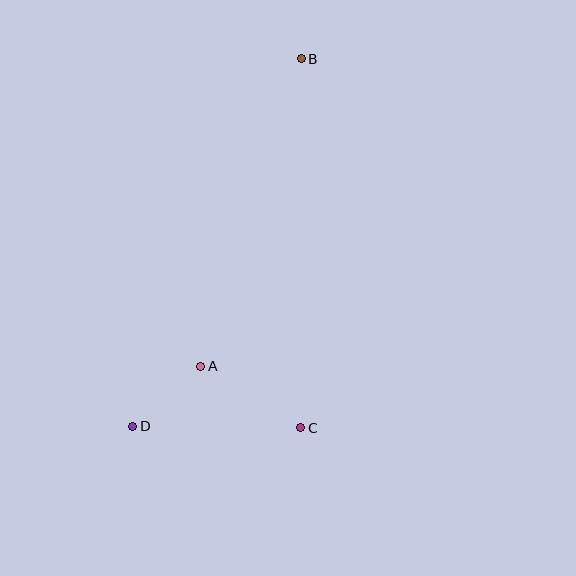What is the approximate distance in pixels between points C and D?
The distance between C and D is approximately 168 pixels.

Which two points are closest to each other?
Points A and D are closest to each other.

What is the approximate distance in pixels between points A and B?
The distance between A and B is approximately 324 pixels.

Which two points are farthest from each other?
Points B and D are farthest from each other.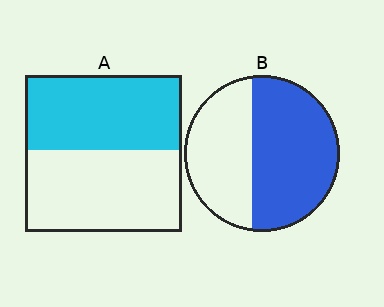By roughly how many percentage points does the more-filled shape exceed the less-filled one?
By roughly 10 percentage points (B over A).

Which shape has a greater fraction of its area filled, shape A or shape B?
Shape B.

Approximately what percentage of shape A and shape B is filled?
A is approximately 50% and B is approximately 60%.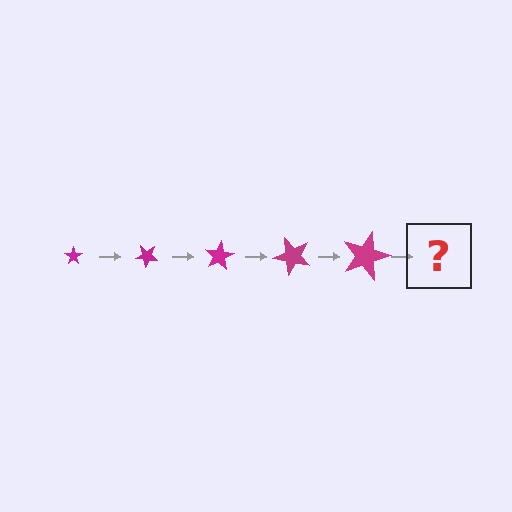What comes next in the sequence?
The next element should be a star, larger than the previous one and rotated 200 degrees from the start.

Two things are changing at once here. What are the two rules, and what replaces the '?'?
The two rules are that the star grows larger each step and it rotates 40 degrees each step. The '?' should be a star, larger than the previous one and rotated 200 degrees from the start.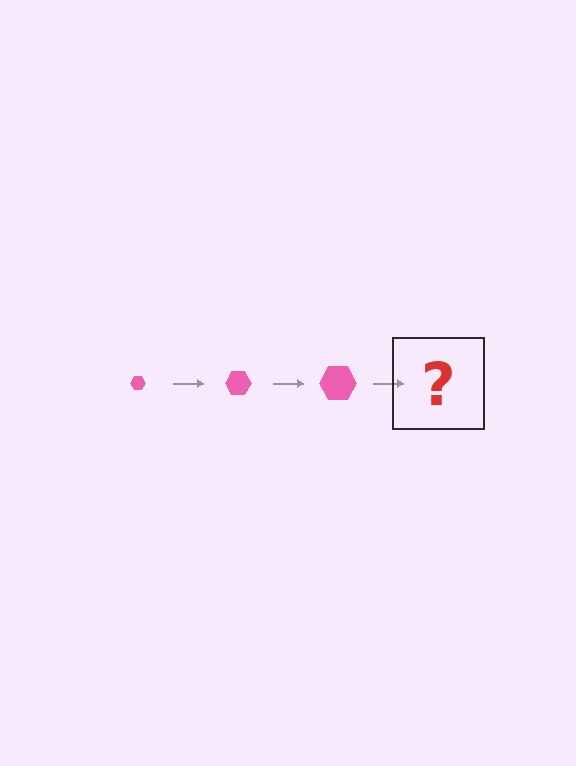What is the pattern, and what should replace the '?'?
The pattern is that the hexagon gets progressively larger each step. The '?' should be a pink hexagon, larger than the previous one.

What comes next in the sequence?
The next element should be a pink hexagon, larger than the previous one.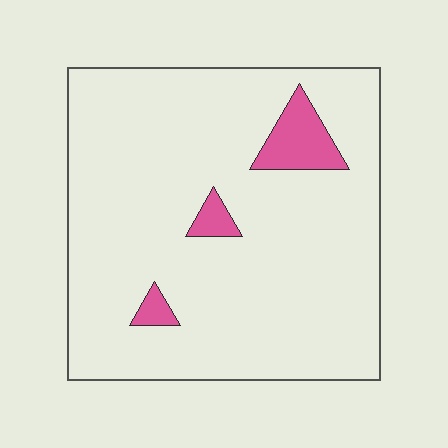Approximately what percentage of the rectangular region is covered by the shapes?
Approximately 5%.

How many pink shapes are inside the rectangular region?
3.